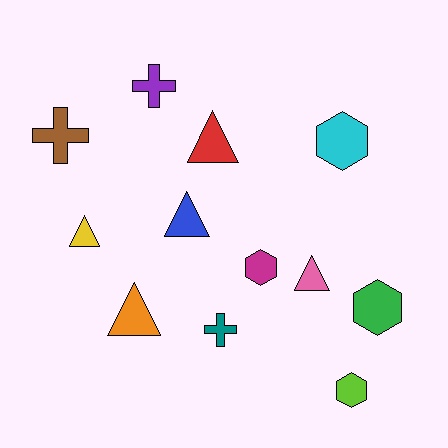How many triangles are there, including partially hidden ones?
There are 5 triangles.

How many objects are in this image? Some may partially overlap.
There are 12 objects.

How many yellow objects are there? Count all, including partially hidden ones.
There is 1 yellow object.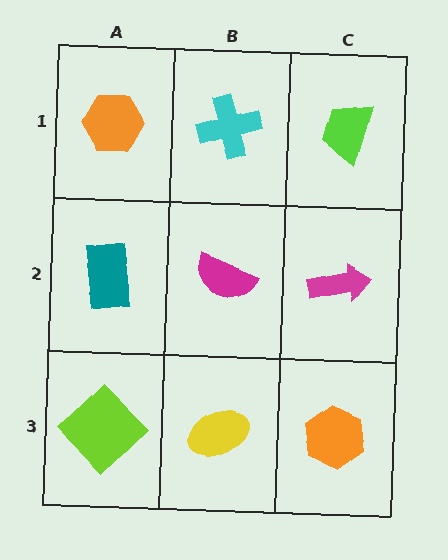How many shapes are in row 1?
3 shapes.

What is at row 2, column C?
A magenta arrow.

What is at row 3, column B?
A yellow ellipse.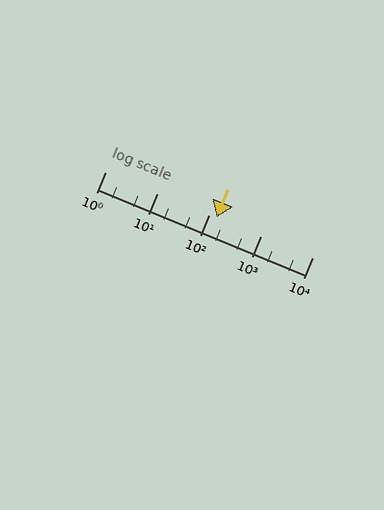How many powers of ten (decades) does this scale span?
The scale spans 4 decades, from 1 to 10000.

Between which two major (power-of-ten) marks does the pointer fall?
The pointer is between 100 and 1000.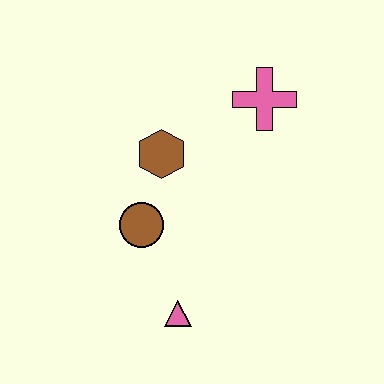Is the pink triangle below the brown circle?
Yes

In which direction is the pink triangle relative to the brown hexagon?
The pink triangle is below the brown hexagon.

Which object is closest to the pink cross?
The brown hexagon is closest to the pink cross.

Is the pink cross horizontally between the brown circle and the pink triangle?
No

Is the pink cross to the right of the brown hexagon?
Yes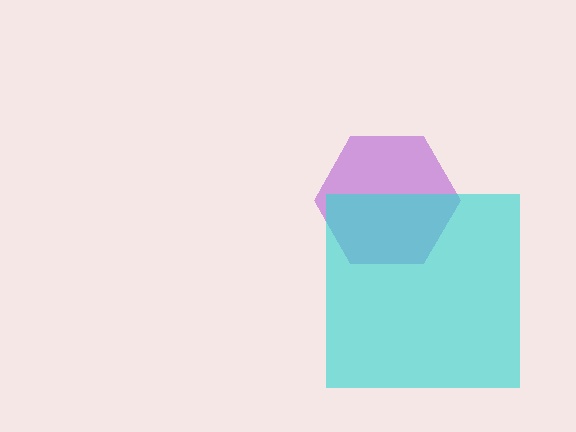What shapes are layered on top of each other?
The layered shapes are: a purple hexagon, a cyan square.